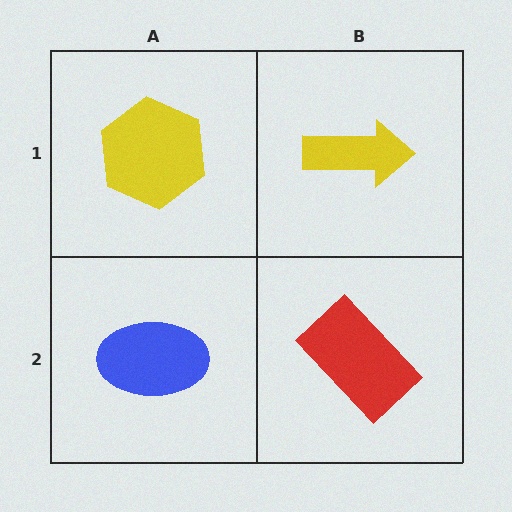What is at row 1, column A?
A yellow hexagon.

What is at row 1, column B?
A yellow arrow.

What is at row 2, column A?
A blue ellipse.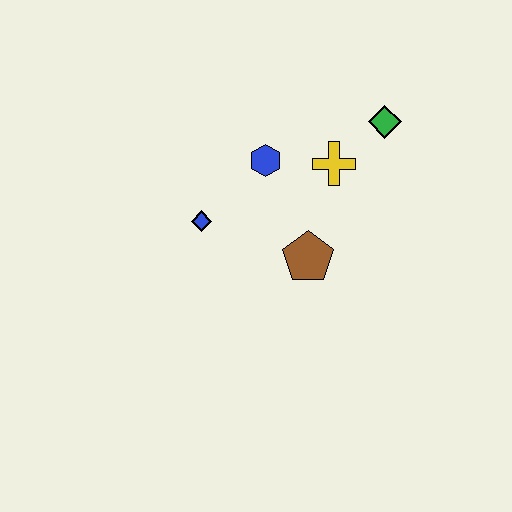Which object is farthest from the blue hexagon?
The green diamond is farthest from the blue hexagon.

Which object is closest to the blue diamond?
The blue hexagon is closest to the blue diamond.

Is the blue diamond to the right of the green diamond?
No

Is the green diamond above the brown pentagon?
Yes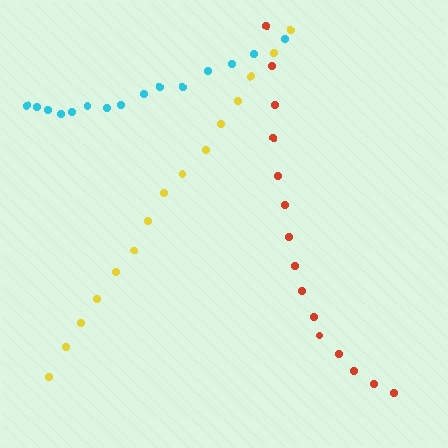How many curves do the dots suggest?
There are 3 distinct paths.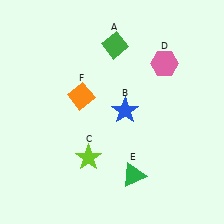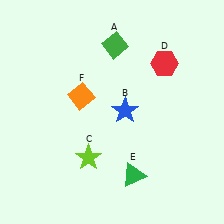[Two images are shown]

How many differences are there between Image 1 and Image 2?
There is 1 difference between the two images.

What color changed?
The hexagon (D) changed from pink in Image 1 to red in Image 2.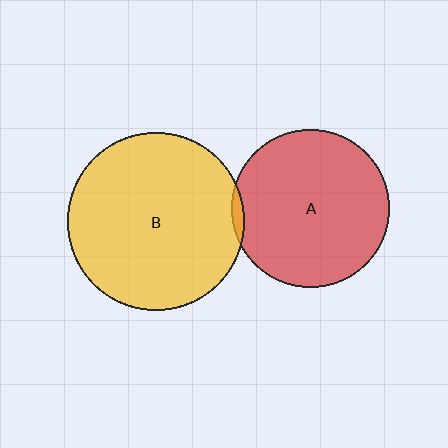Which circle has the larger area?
Circle B (yellow).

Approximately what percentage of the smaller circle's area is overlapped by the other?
Approximately 5%.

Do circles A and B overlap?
Yes.